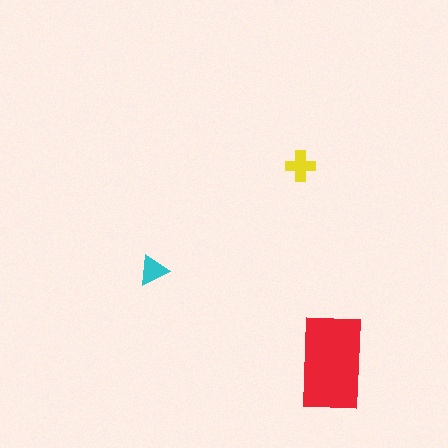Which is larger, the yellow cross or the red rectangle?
The red rectangle.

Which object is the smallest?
The cyan triangle.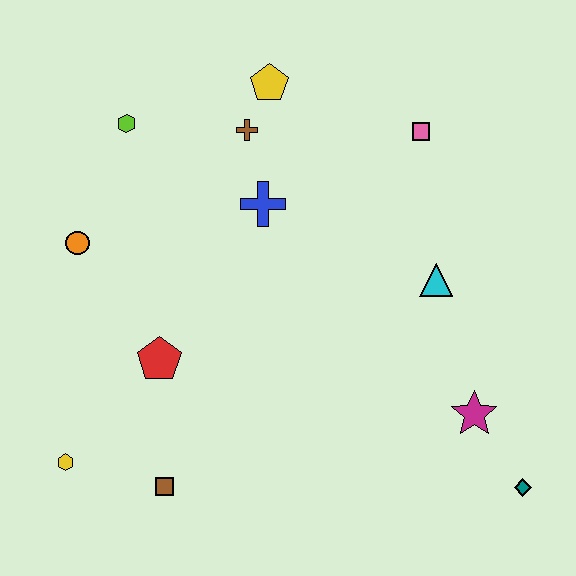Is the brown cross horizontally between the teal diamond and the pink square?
No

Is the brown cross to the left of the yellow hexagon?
No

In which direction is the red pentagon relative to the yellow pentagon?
The red pentagon is below the yellow pentagon.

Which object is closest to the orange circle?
The lime hexagon is closest to the orange circle.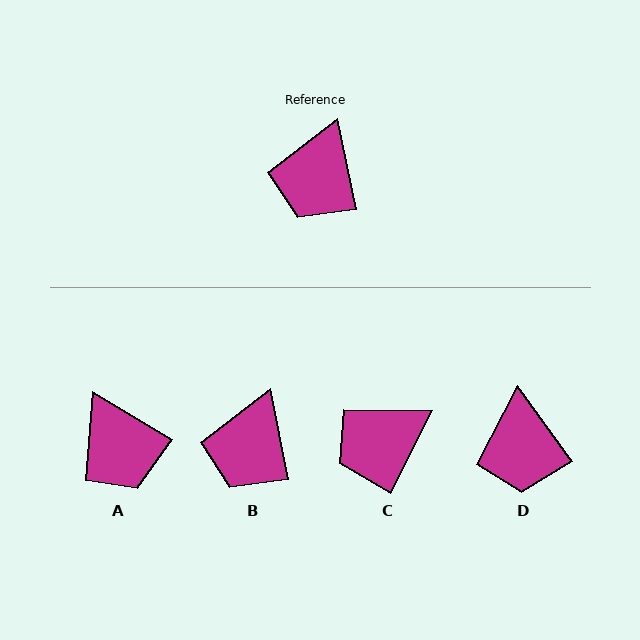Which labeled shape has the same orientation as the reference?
B.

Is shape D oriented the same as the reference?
No, it is off by about 25 degrees.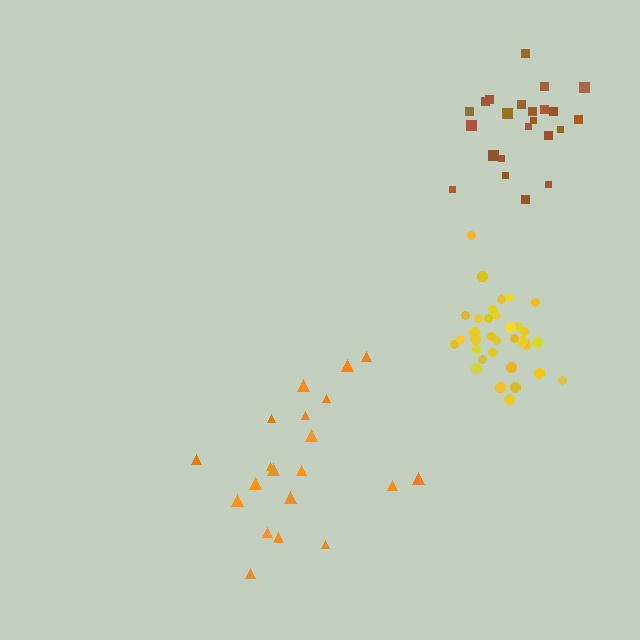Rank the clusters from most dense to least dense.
yellow, brown, orange.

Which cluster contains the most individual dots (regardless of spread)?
Yellow (34).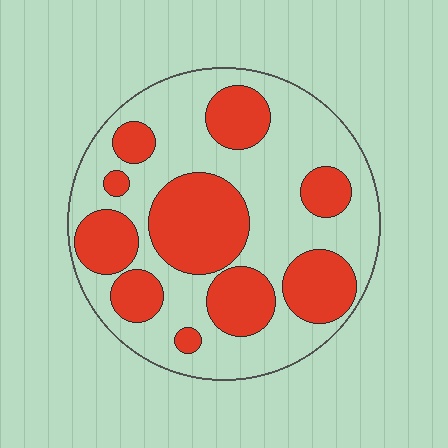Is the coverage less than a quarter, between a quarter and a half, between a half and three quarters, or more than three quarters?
Between a quarter and a half.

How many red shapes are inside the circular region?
10.